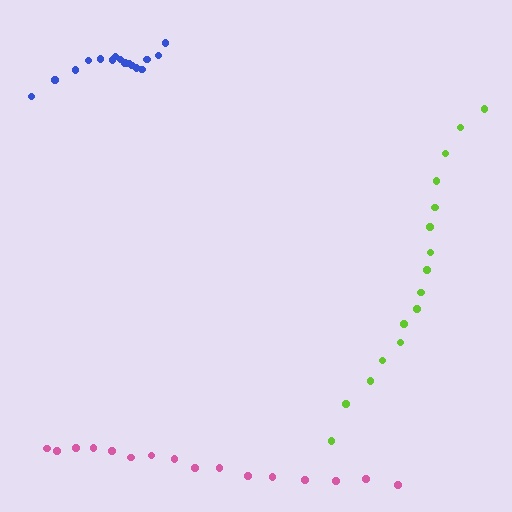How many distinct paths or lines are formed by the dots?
There are 3 distinct paths.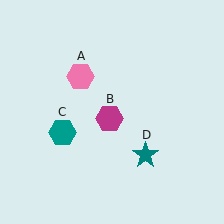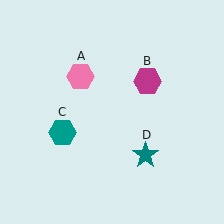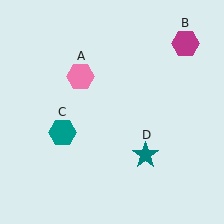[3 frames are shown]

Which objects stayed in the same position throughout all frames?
Pink hexagon (object A) and teal hexagon (object C) and teal star (object D) remained stationary.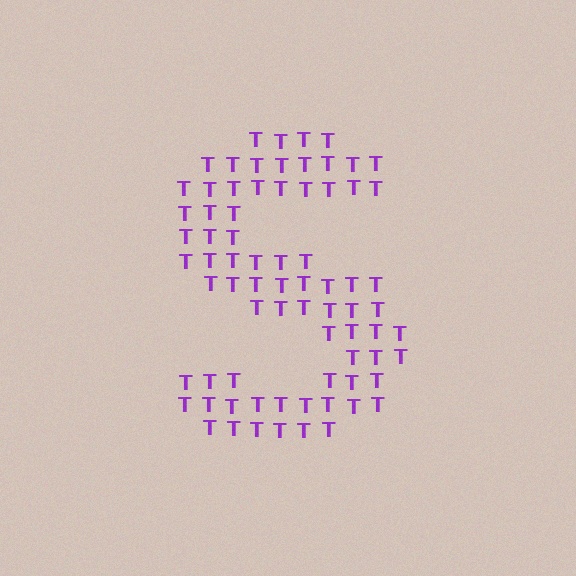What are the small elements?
The small elements are letter T's.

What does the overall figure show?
The overall figure shows the letter S.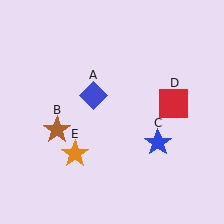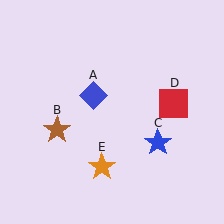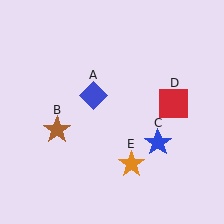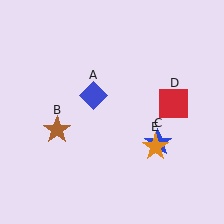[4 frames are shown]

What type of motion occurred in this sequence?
The orange star (object E) rotated counterclockwise around the center of the scene.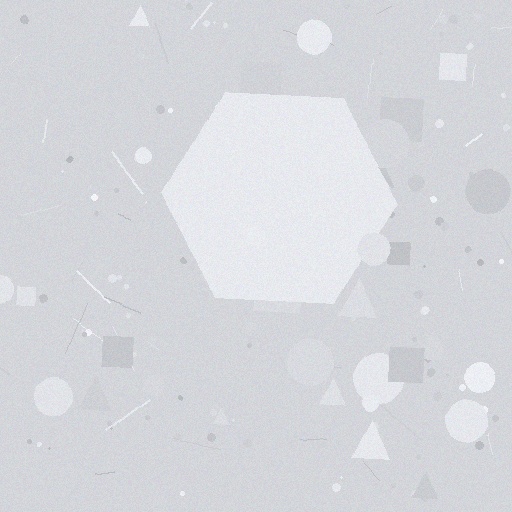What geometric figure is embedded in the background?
A hexagon is embedded in the background.